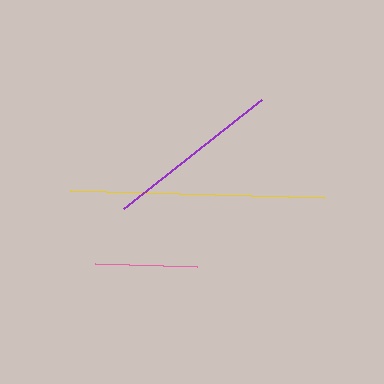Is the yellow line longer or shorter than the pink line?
The yellow line is longer than the pink line.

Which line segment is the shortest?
The pink line is the shortest at approximately 102 pixels.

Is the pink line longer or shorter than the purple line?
The purple line is longer than the pink line.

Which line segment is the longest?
The yellow line is the longest at approximately 255 pixels.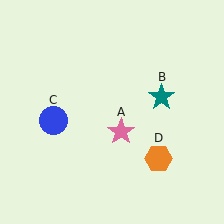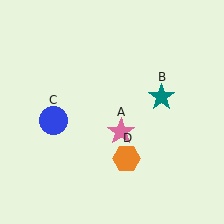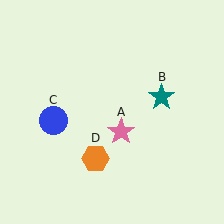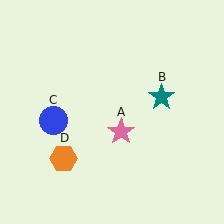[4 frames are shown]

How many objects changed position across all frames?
1 object changed position: orange hexagon (object D).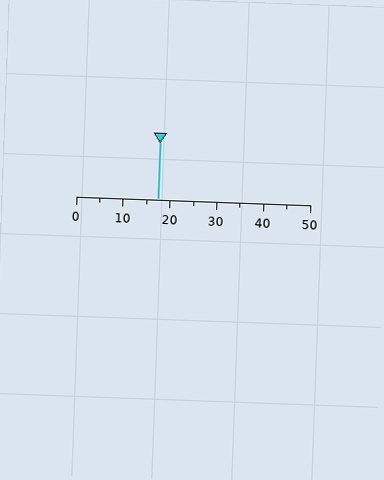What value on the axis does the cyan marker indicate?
The marker indicates approximately 17.5.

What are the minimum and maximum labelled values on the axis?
The axis runs from 0 to 50.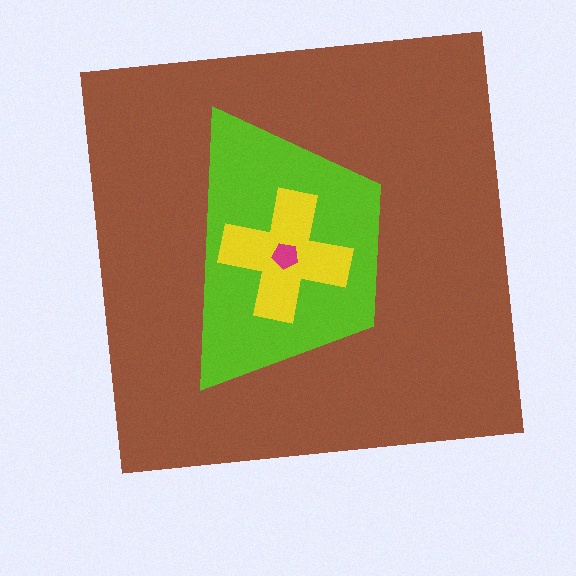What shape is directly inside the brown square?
The lime trapezoid.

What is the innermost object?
The magenta pentagon.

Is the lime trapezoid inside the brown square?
Yes.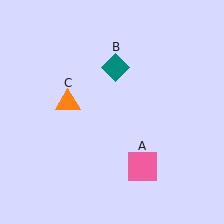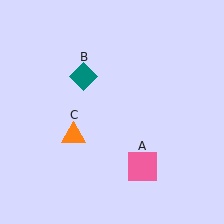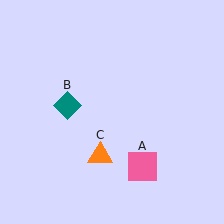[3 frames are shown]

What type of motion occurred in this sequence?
The teal diamond (object B), orange triangle (object C) rotated counterclockwise around the center of the scene.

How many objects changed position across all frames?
2 objects changed position: teal diamond (object B), orange triangle (object C).